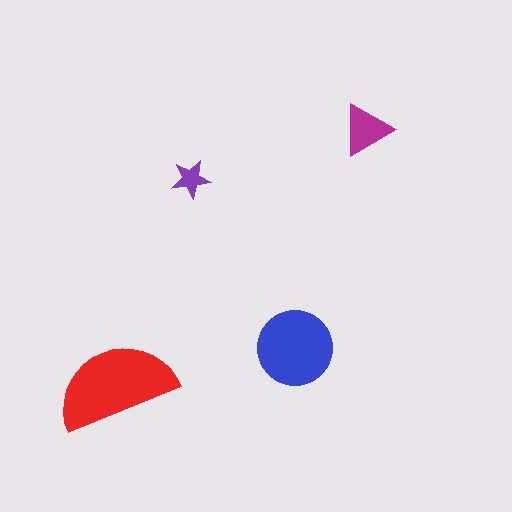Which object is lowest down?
The red semicircle is bottommost.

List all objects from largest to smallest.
The red semicircle, the blue circle, the magenta triangle, the purple star.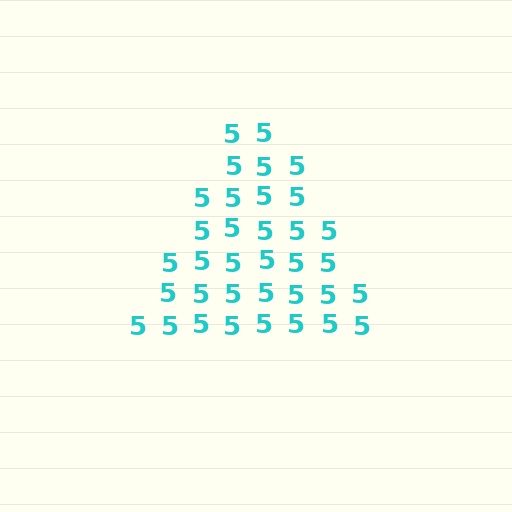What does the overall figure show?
The overall figure shows a triangle.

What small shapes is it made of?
It is made of small digit 5's.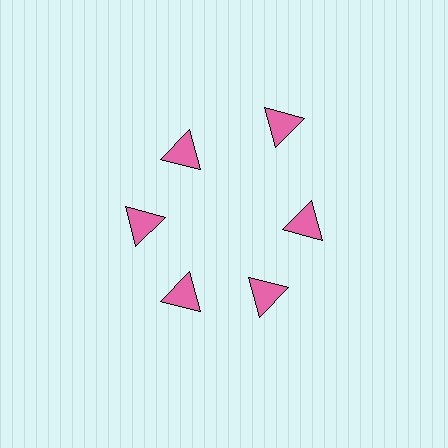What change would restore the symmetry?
The symmetry would be restored by moving it inward, back onto the ring so that all 6 triangles sit at equal angles and equal distance from the center.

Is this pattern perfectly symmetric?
No. The 6 pink triangles are arranged in a ring, but one element near the 1 o'clock position is pushed outward from the center, breaking the 6-fold rotational symmetry.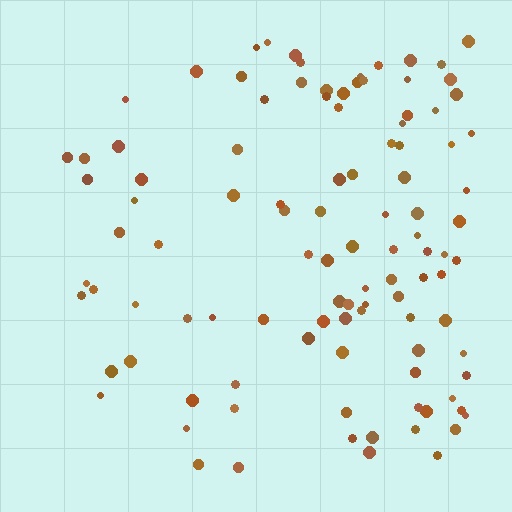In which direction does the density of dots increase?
From left to right, with the right side densest.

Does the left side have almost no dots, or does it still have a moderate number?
Still a moderate number, just noticeably fewer than the right.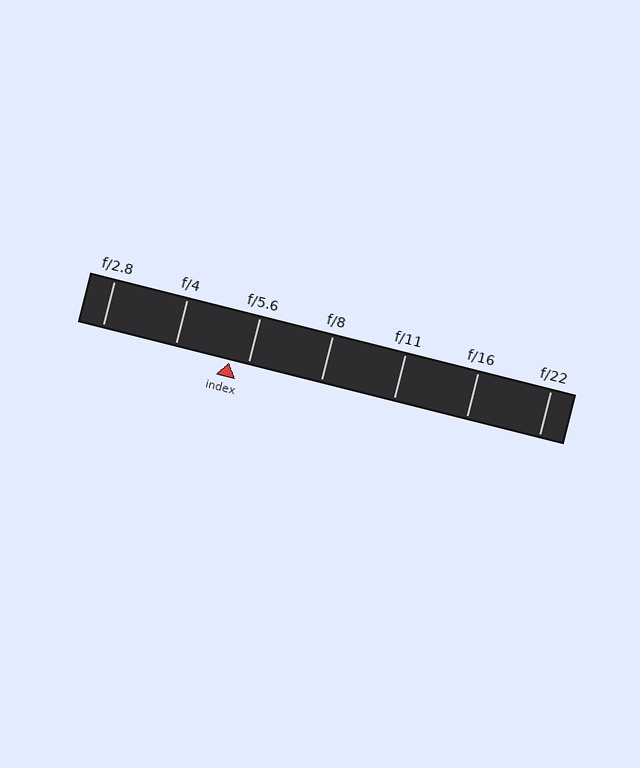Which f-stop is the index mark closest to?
The index mark is closest to f/5.6.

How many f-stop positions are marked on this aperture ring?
There are 7 f-stop positions marked.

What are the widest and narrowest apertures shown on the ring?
The widest aperture shown is f/2.8 and the narrowest is f/22.